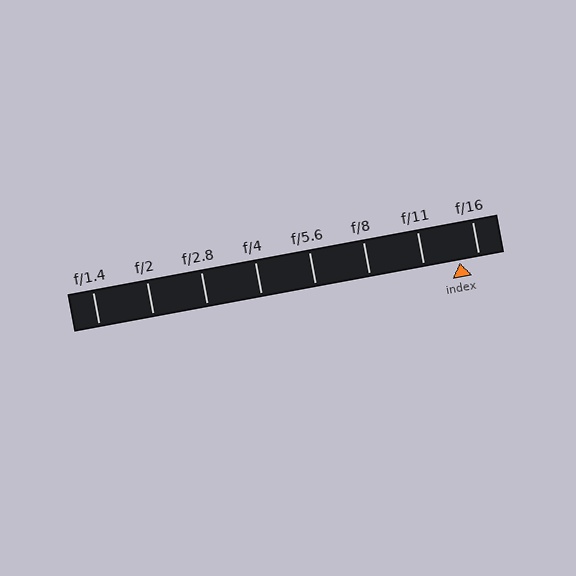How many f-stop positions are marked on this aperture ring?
There are 8 f-stop positions marked.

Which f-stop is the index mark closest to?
The index mark is closest to f/16.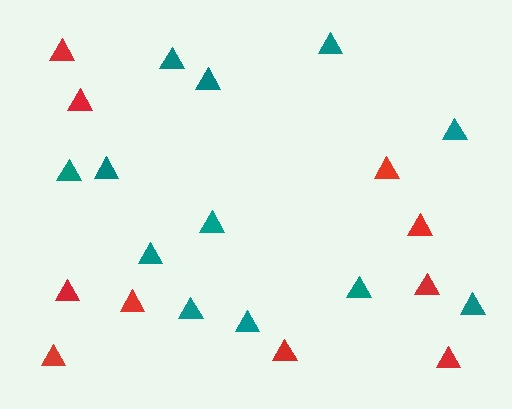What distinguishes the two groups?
There are 2 groups: one group of teal triangles (12) and one group of red triangles (10).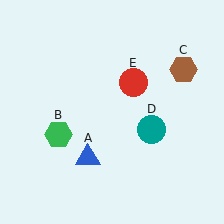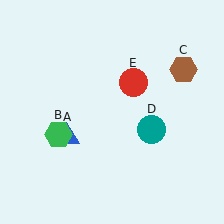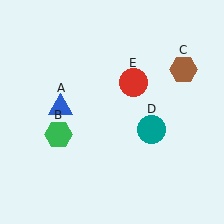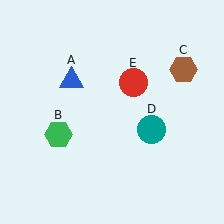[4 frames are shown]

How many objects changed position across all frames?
1 object changed position: blue triangle (object A).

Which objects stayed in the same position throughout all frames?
Green hexagon (object B) and brown hexagon (object C) and teal circle (object D) and red circle (object E) remained stationary.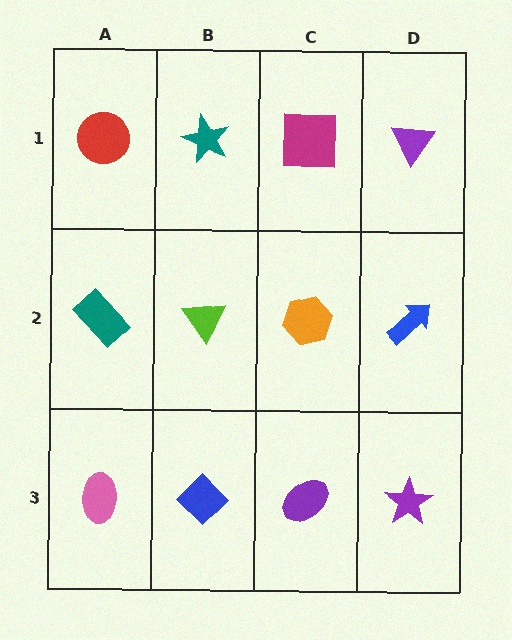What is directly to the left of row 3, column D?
A purple ellipse.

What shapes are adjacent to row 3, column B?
A lime triangle (row 2, column B), a pink ellipse (row 3, column A), a purple ellipse (row 3, column C).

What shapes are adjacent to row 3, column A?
A teal rectangle (row 2, column A), a blue diamond (row 3, column B).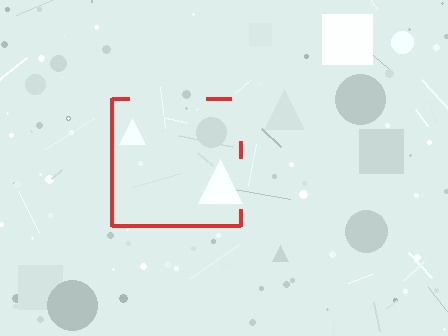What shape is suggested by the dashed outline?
The dashed outline suggests a square.